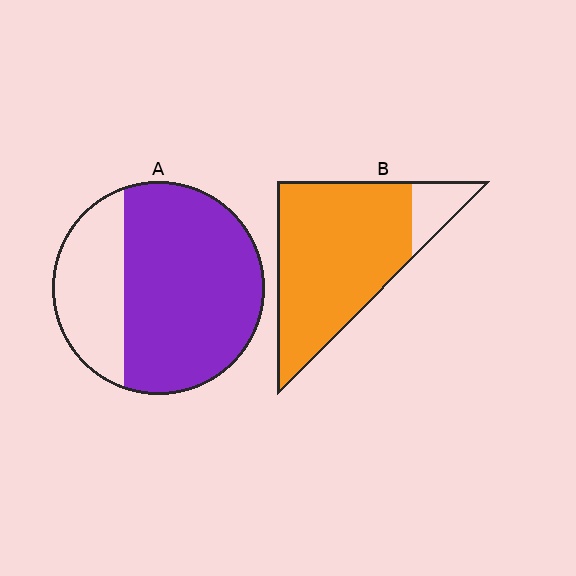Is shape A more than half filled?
Yes.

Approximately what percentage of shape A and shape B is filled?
A is approximately 70% and B is approximately 85%.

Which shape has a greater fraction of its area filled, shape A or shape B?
Shape B.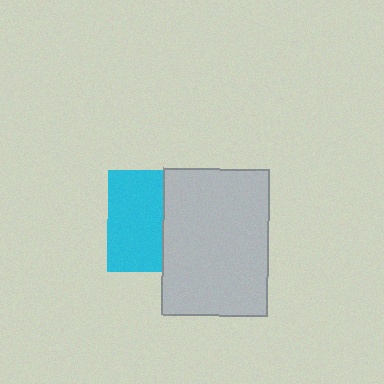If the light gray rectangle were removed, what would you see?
You would see the complete cyan square.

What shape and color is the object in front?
The object in front is a light gray rectangle.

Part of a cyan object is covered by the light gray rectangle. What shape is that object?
It is a square.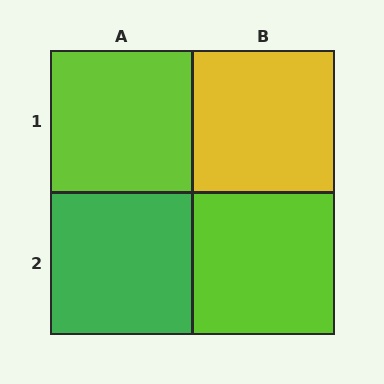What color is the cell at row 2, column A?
Green.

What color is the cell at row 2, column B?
Lime.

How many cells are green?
1 cell is green.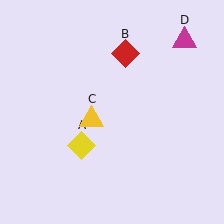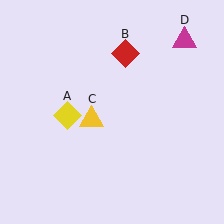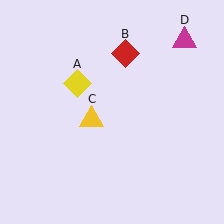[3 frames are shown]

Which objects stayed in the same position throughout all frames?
Red diamond (object B) and yellow triangle (object C) and magenta triangle (object D) remained stationary.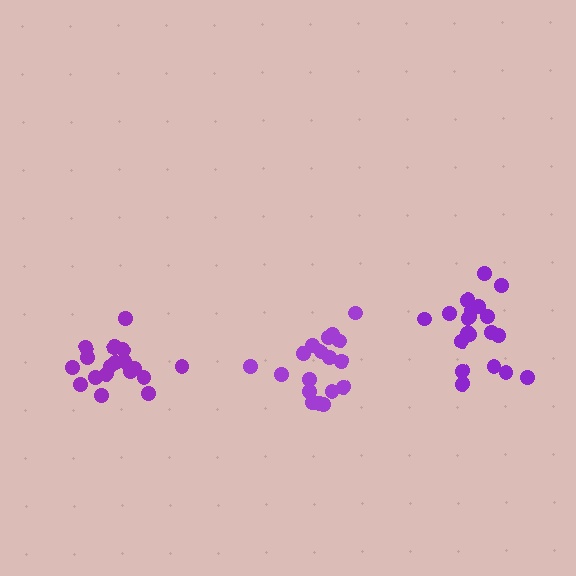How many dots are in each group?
Group 1: 19 dots, Group 2: 18 dots, Group 3: 20 dots (57 total).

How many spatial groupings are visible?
There are 3 spatial groupings.